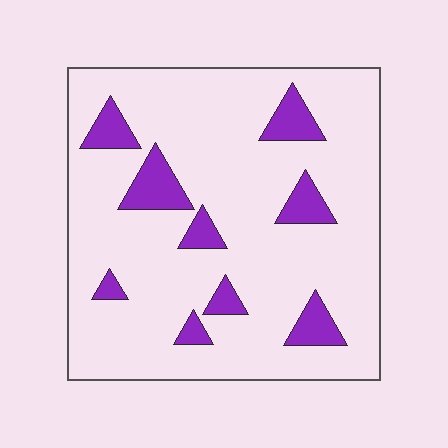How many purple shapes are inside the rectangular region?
9.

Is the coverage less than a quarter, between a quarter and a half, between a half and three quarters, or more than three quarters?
Less than a quarter.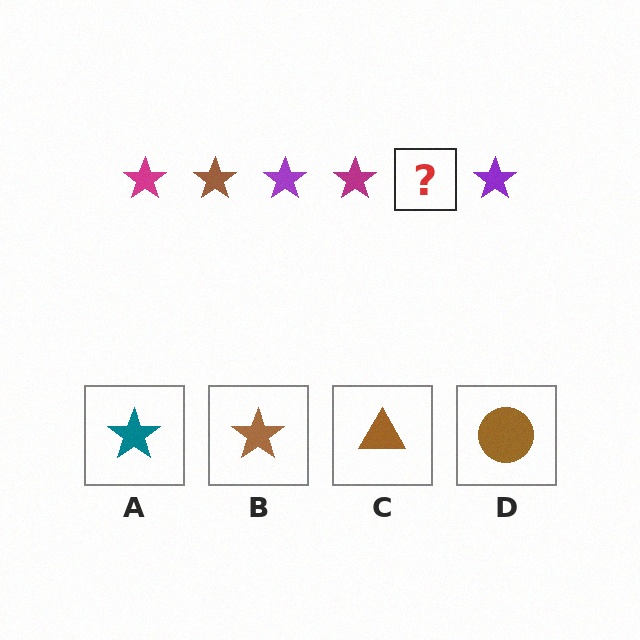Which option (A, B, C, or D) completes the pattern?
B.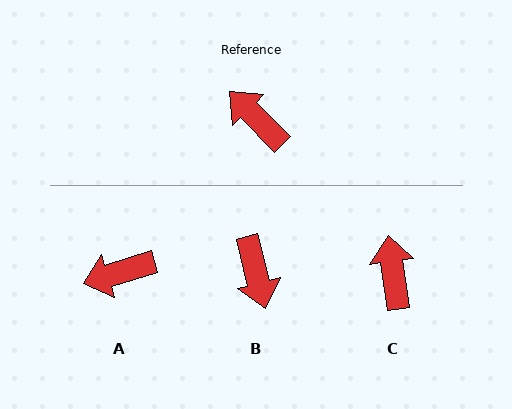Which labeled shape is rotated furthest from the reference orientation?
B, about 149 degrees away.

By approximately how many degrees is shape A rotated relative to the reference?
Approximately 62 degrees counter-clockwise.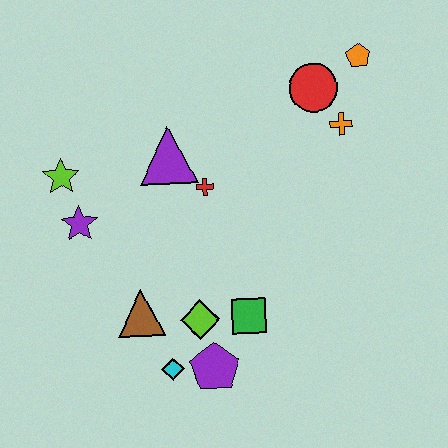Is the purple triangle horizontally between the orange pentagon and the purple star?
Yes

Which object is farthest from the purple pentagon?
The orange pentagon is farthest from the purple pentagon.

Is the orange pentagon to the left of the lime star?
No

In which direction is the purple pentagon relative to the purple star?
The purple pentagon is below the purple star.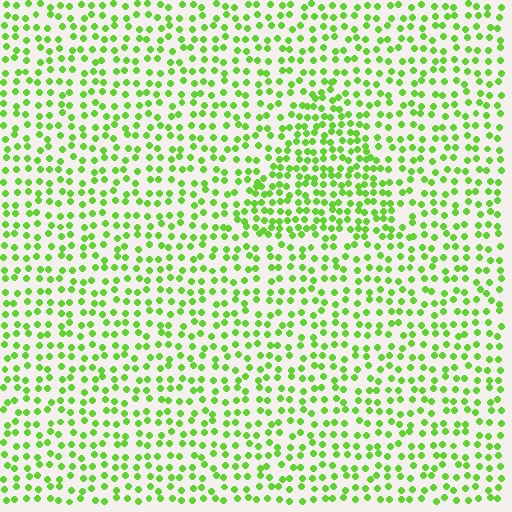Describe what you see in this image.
The image contains small lime elements arranged at two different densities. A triangle-shaped region is visible where the elements are more densely packed than the surrounding area.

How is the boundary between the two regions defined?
The boundary is defined by a change in element density (approximately 1.6x ratio). All elements are the same color, size, and shape.